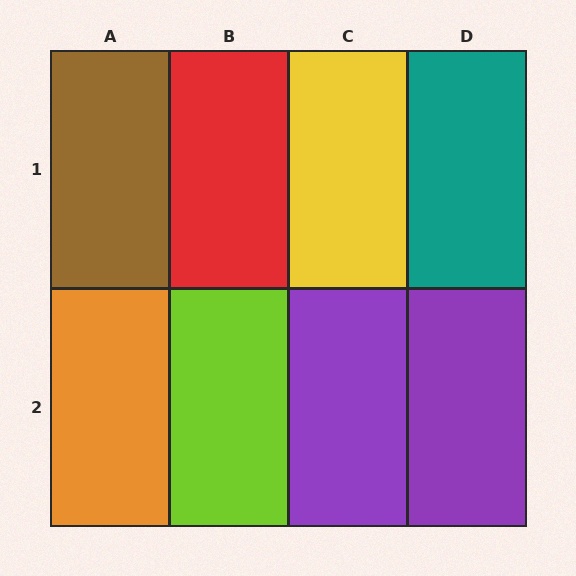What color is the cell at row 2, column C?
Purple.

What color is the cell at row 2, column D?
Purple.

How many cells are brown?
1 cell is brown.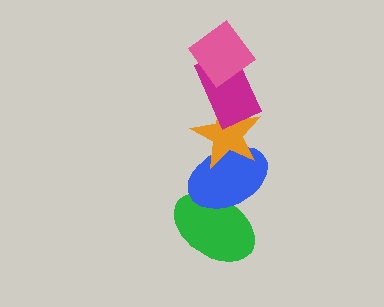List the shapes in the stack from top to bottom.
From top to bottom: the pink diamond, the magenta rectangle, the orange star, the blue ellipse, the green ellipse.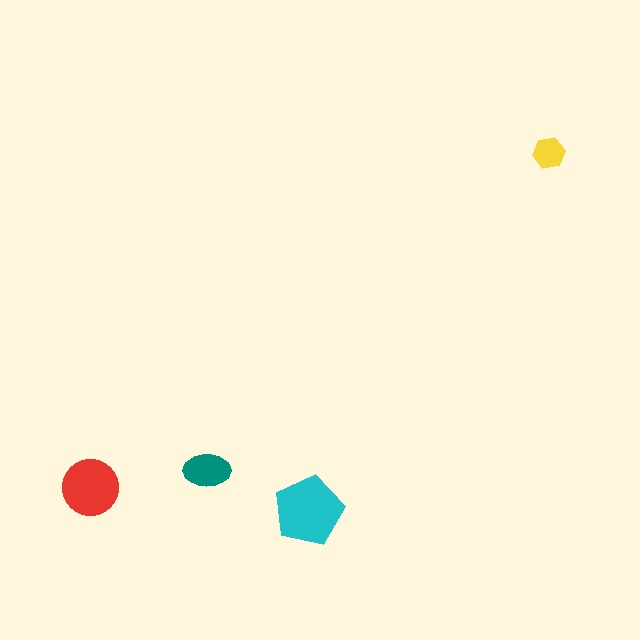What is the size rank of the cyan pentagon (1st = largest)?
1st.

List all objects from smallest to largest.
The yellow hexagon, the teal ellipse, the red circle, the cyan pentagon.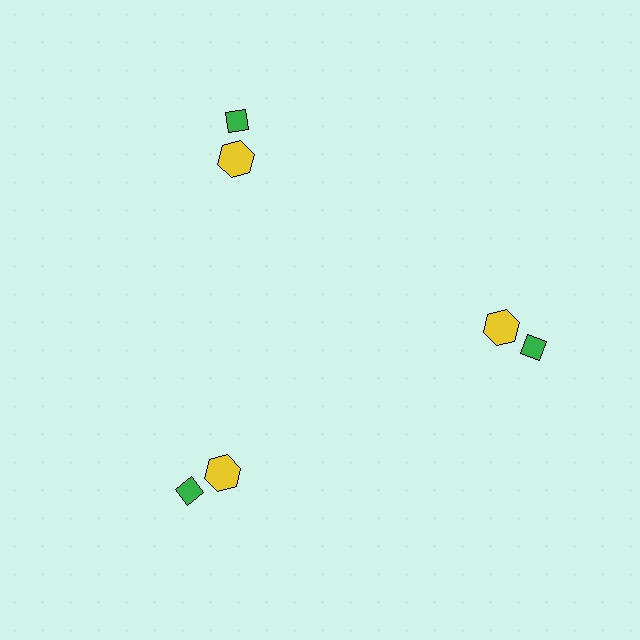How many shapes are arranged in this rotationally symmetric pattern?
There are 6 shapes, arranged in 3 groups of 2.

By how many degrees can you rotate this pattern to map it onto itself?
The pattern maps onto itself every 120 degrees of rotation.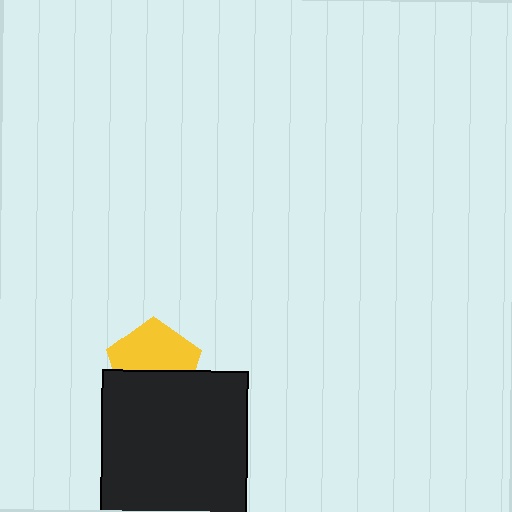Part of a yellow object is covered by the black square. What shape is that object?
It is a pentagon.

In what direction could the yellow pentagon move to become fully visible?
The yellow pentagon could move up. That would shift it out from behind the black square entirely.